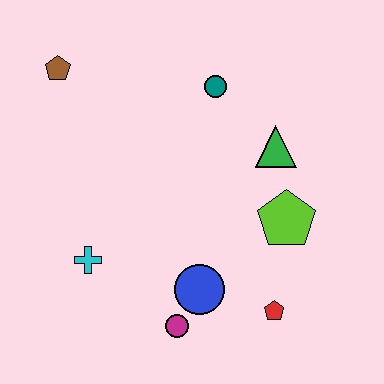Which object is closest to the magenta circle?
The blue circle is closest to the magenta circle.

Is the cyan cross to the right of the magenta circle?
No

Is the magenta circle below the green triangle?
Yes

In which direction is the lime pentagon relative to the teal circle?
The lime pentagon is below the teal circle.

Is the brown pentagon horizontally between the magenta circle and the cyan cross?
No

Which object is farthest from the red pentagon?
The brown pentagon is farthest from the red pentagon.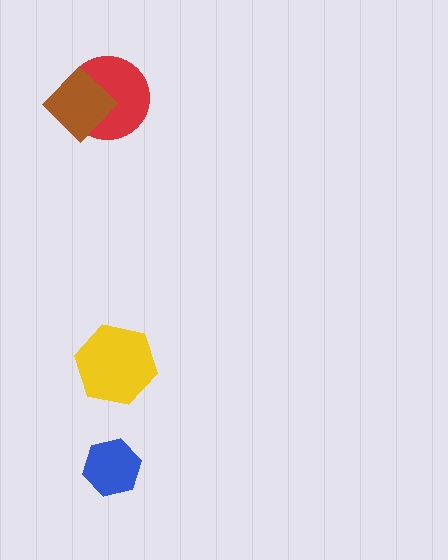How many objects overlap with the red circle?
1 object overlaps with the red circle.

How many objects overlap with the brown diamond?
1 object overlaps with the brown diamond.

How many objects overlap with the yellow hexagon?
0 objects overlap with the yellow hexagon.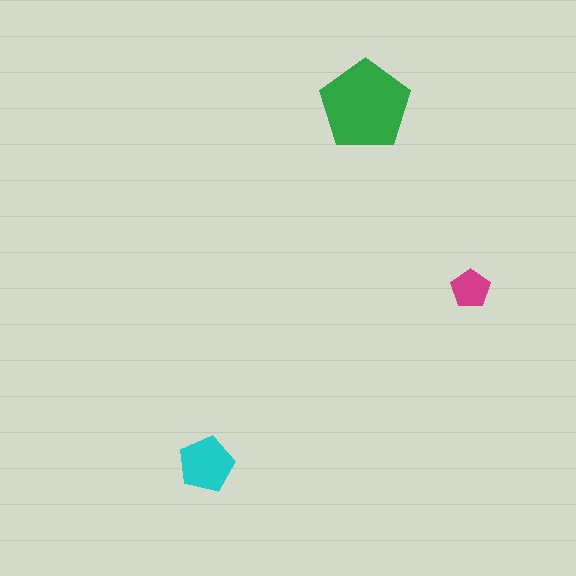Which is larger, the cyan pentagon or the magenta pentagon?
The cyan one.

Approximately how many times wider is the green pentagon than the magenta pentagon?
About 2.5 times wider.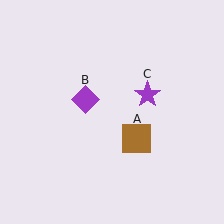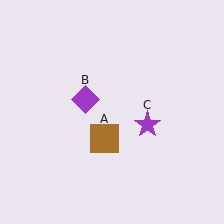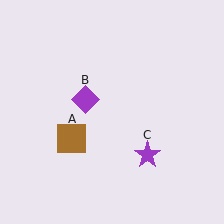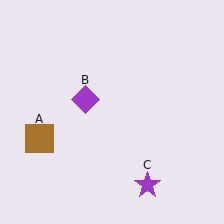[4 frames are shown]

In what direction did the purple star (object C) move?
The purple star (object C) moved down.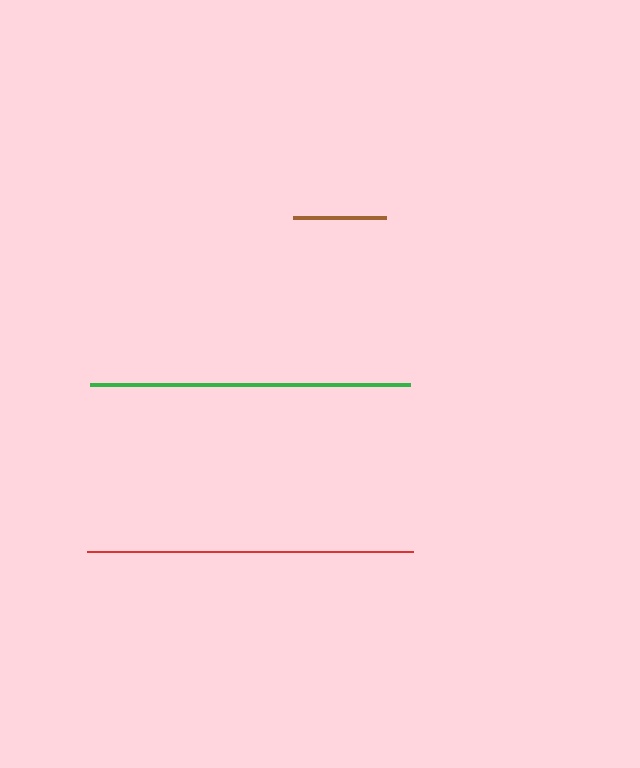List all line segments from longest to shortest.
From longest to shortest: red, green, brown.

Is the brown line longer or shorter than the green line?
The green line is longer than the brown line.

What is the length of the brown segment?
The brown segment is approximately 94 pixels long.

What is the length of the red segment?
The red segment is approximately 326 pixels long.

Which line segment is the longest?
The red line is the longest at approximately 326 pixels.